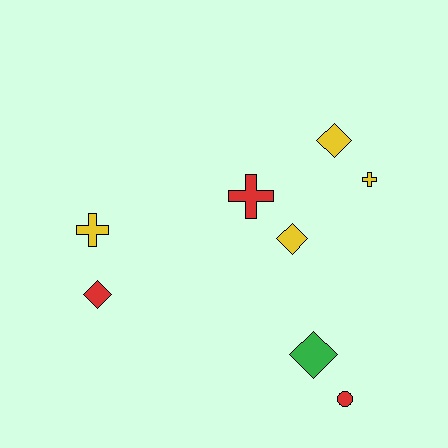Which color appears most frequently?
Yellow, with 4 objects.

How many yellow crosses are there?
There are 2 yellow crosses.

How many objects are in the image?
There are 8 objects.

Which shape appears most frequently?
Diamond, with 4 objects.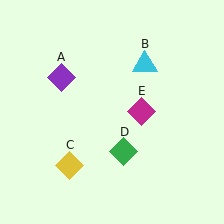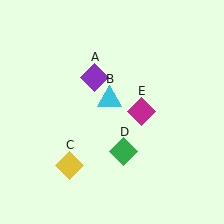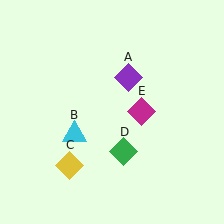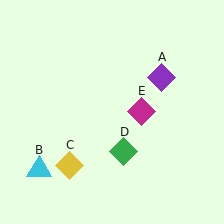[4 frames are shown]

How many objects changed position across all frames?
2 objects changed position: purple diamond (object A), cyan triangle (object B).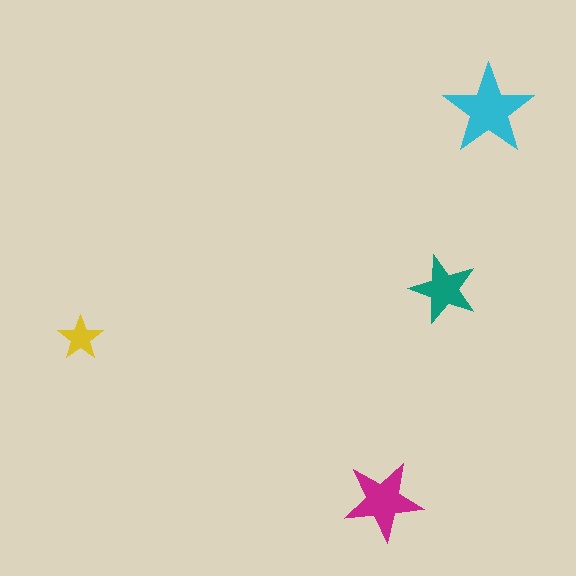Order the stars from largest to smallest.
the cyan one, the magenta one, the teal one, the yellow one.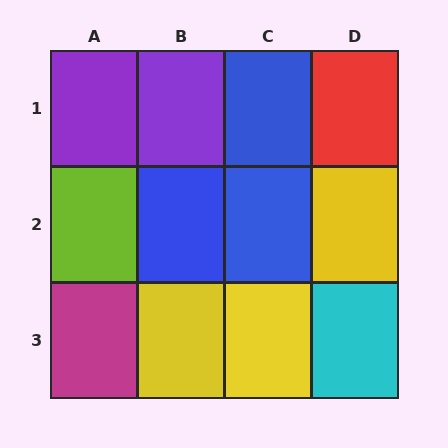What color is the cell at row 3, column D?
Cyan.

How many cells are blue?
3 cells are blue.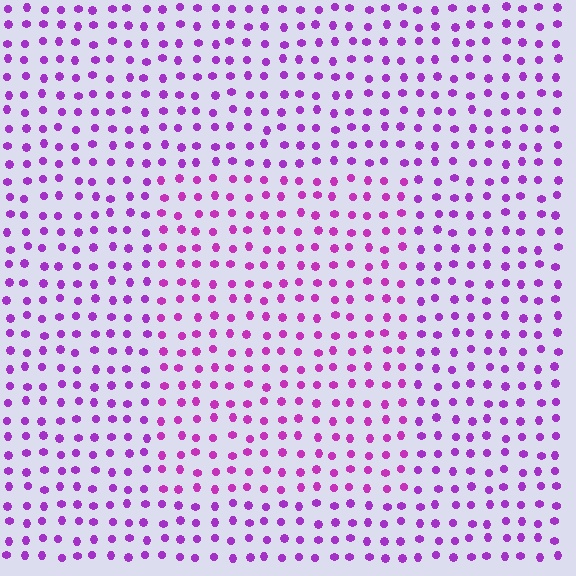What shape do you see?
I see a rectangle.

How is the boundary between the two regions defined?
The boundary is defined purely by a slight shift in hue (about 19 degrees). Spacing, size, and orientation are identical on both sides.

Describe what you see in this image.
The image is filled with small purple elements in a uniform arrangement. A rectangle-shaped region is visible where the elements are tinted to a slightly different hue, forming a subtle color boundary.